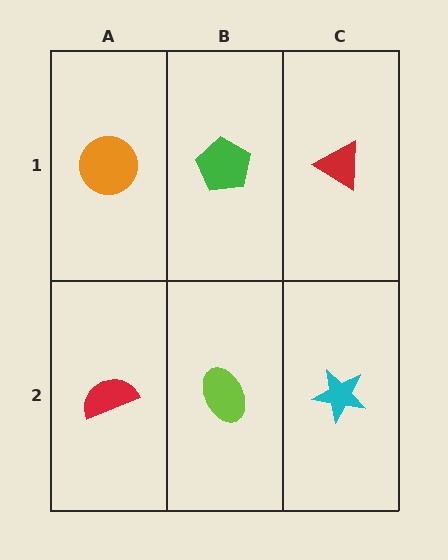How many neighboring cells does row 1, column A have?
2.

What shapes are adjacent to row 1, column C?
A cyan star (row 2, column C), a green pentagon (row 1, column B).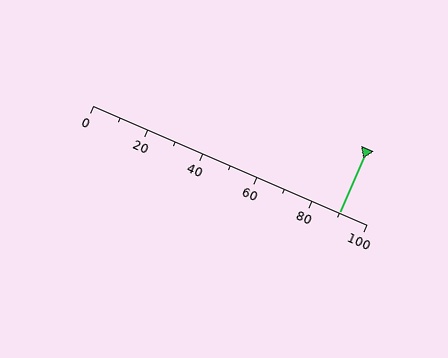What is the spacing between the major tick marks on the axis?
The major ticks are spaced 20 apart.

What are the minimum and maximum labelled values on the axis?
The axis runs from 0 to 100.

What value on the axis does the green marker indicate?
The marker indicates approximately 90.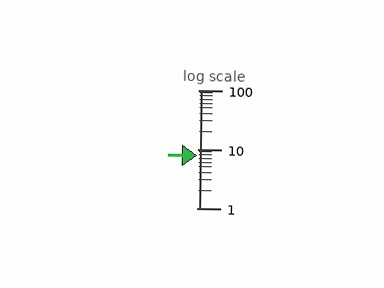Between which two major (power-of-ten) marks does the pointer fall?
The pointer is between 1 and 10.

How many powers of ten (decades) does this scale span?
The scale spans 2 decades, from 1 to 100.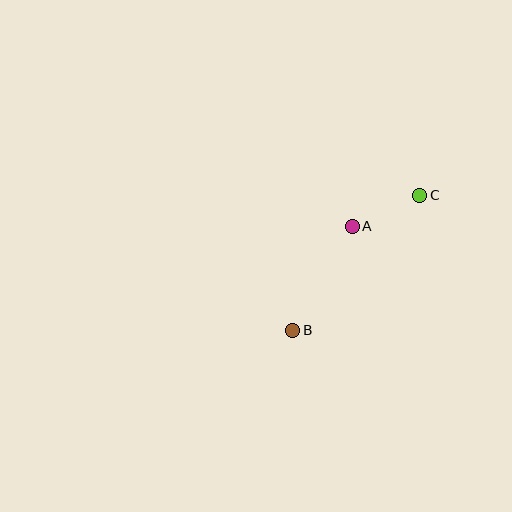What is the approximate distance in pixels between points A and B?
The distance between A and B is approximately 120 pixels.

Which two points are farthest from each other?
Points B and C are farthest from each other.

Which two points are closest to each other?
Points A and C are closest to each other.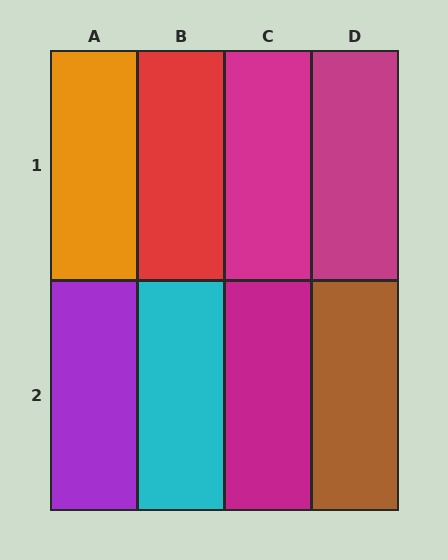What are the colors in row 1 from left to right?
Orange, red, magenta, magenta.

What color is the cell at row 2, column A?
Purple.